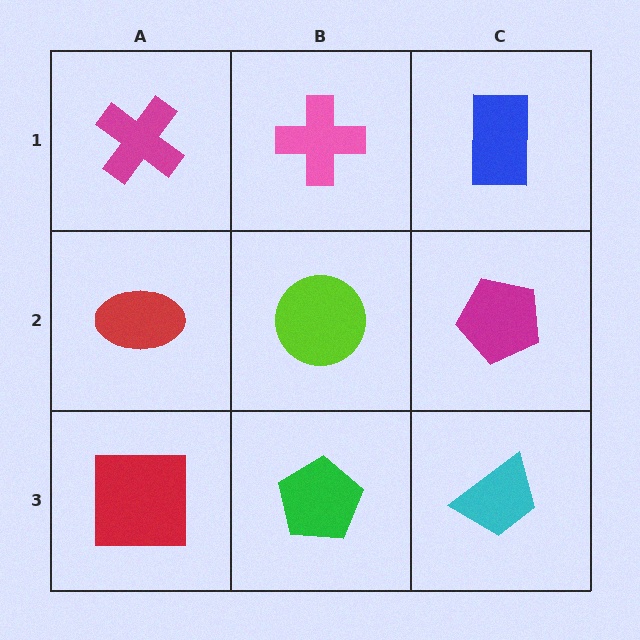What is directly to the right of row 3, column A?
A green pentagon.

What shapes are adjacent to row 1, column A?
A red ellipse (row 2, column A), a pink cross (row 1, column B).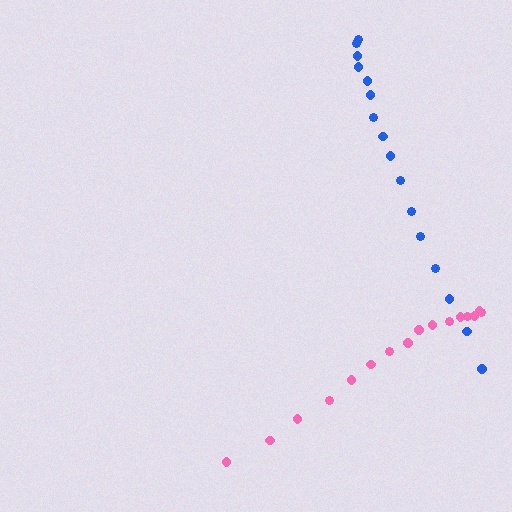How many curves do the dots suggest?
There are 2 distinct paths.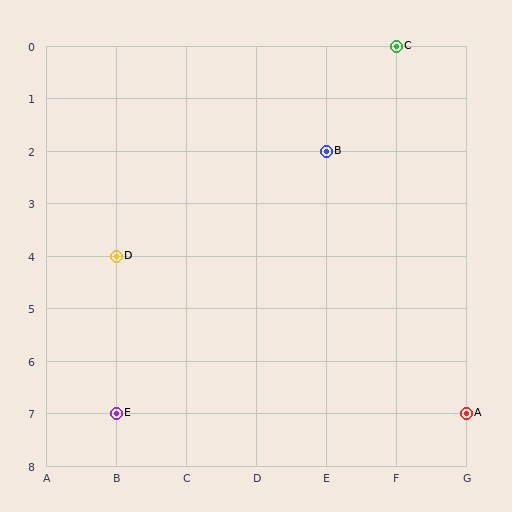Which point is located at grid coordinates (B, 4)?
Point D is at (B, 4).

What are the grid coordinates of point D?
Point D is at grid coordinates (B, 4).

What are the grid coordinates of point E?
Point E is at grid coordinates (B, 7).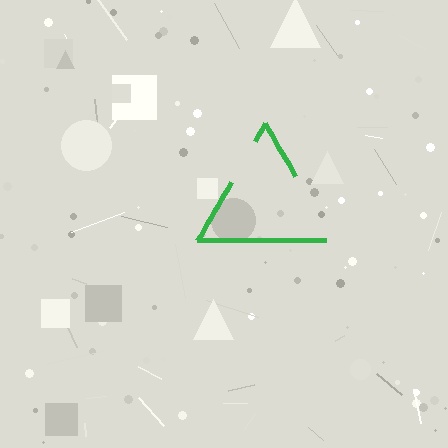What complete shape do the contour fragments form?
The contour fragments form a triangle.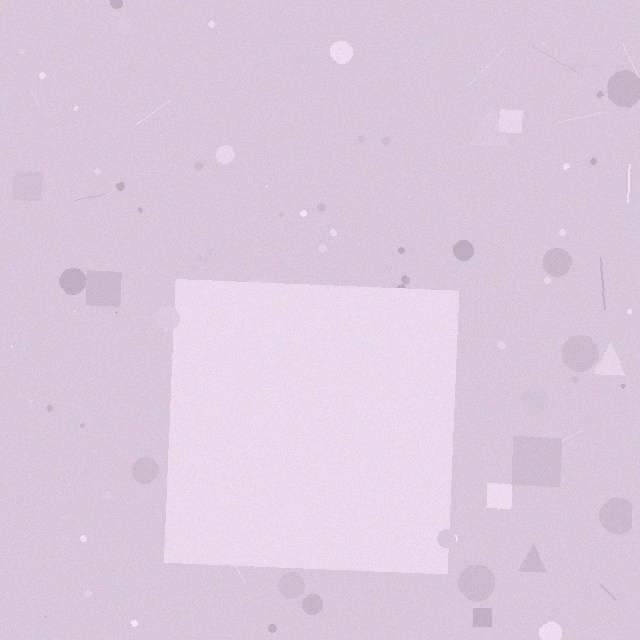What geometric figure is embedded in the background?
A square is embedded in the background.